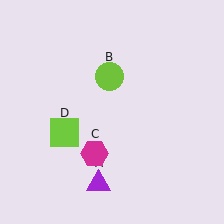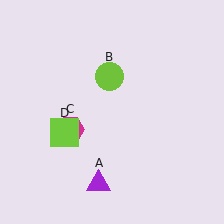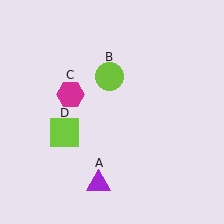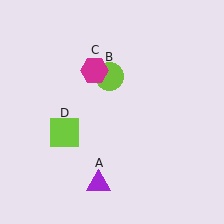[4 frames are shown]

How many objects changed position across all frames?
1 object changed position: magenta hexagon (object C).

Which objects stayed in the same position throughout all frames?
Purple triangle (object A) and lime circle (object B) and lime square (object D) remained stationary.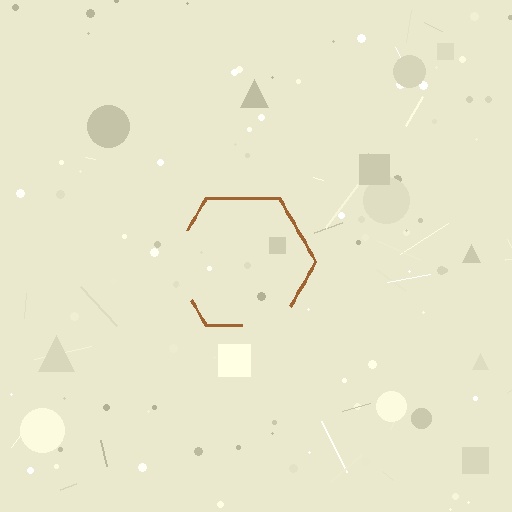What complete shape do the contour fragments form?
The contour fragments form a hexagon.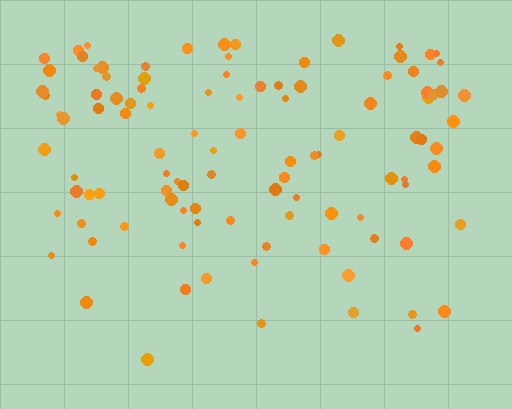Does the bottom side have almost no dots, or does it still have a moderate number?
Still a moderate number, just noticeably fewer than the top.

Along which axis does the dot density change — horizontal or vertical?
Vertical.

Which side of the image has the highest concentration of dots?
The top.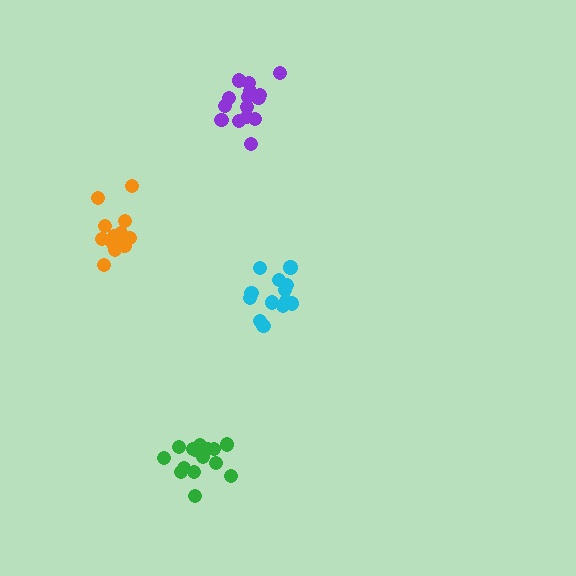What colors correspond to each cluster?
The clusters are colored: purple, orange, green, cyan.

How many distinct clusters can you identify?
There are 4 distinct clusters.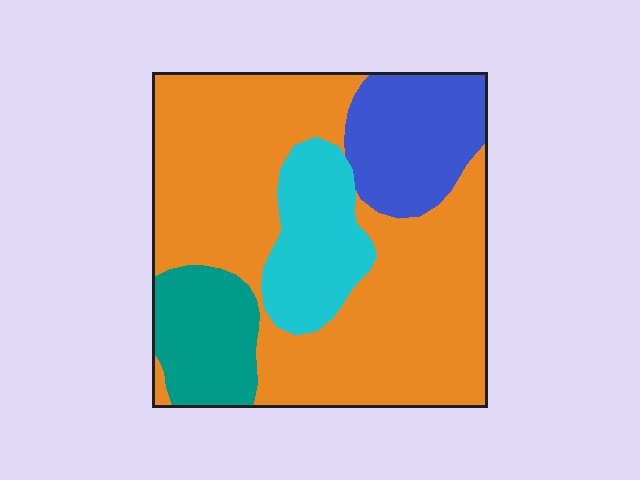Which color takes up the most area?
Orange, at roughly 60%.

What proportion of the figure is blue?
Blue takes up about one sixth (1/6) of the figure.